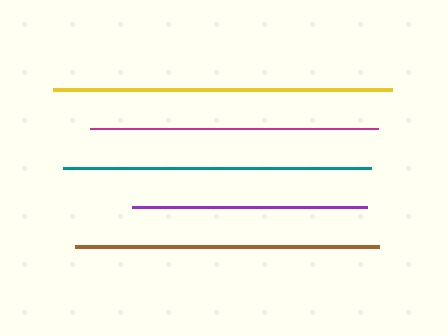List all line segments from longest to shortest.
From longest to shortest: yellow, teal, brown, magenta, purple.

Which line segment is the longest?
The yellow line is the longest at approximately 339 pixels.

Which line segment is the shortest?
The purple line is the shortest at approximately 235 pixels.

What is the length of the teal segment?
The teal segment is approximately 308 pixels long.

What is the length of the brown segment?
The brown segment is approximately 304 pixels long.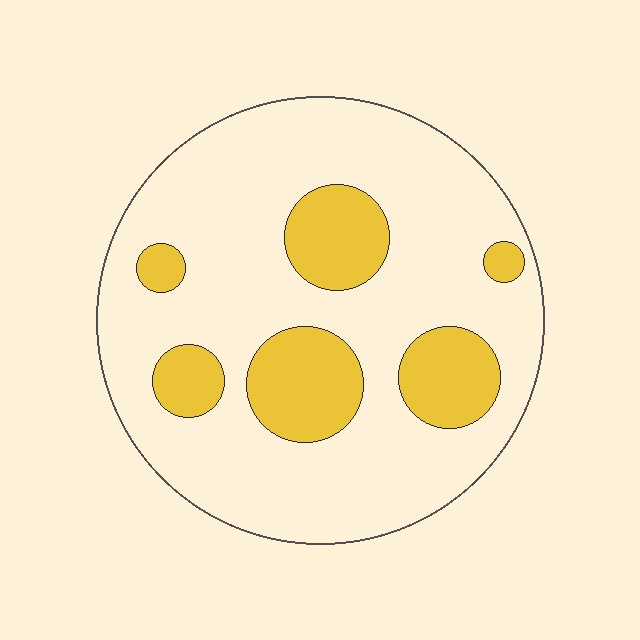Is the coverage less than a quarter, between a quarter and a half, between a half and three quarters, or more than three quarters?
Less than a quarter.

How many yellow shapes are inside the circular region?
6.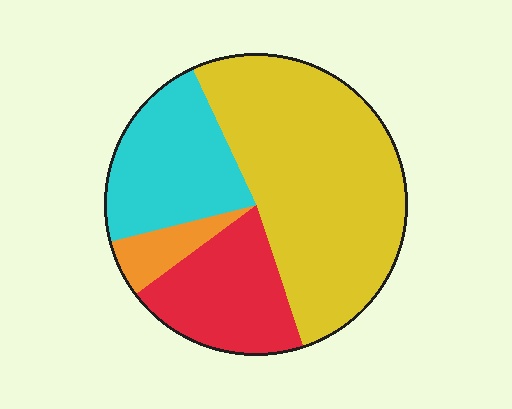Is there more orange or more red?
Red.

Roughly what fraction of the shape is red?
Red covers about 20% of the shape.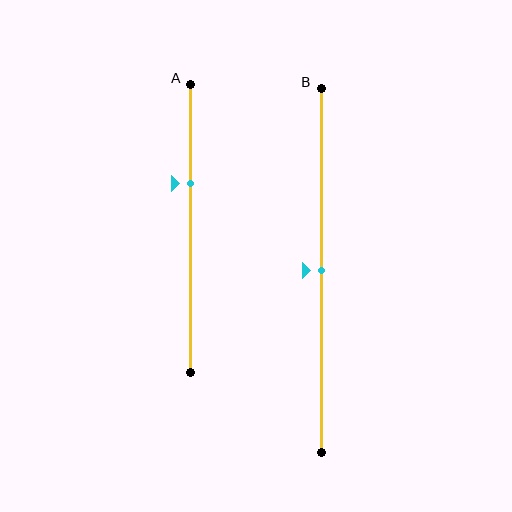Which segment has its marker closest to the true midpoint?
Segment B has its marker closest to the true midpoint.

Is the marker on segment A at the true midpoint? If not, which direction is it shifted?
No, the marker on segment A is shifted upward by about 16% of the segment length.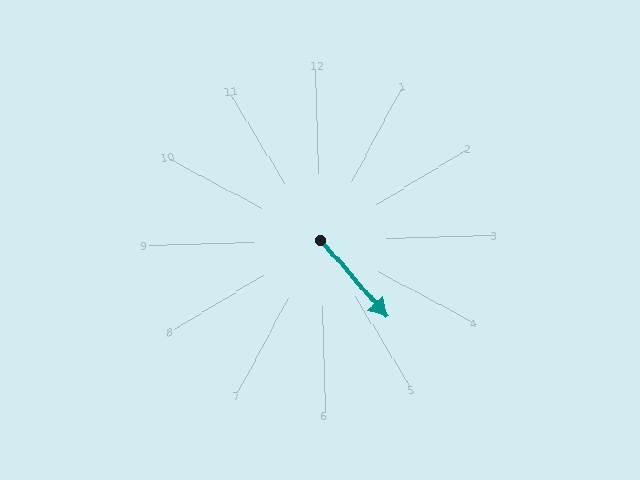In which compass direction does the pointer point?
Southeast.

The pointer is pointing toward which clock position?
Roughly 5 o'clock.